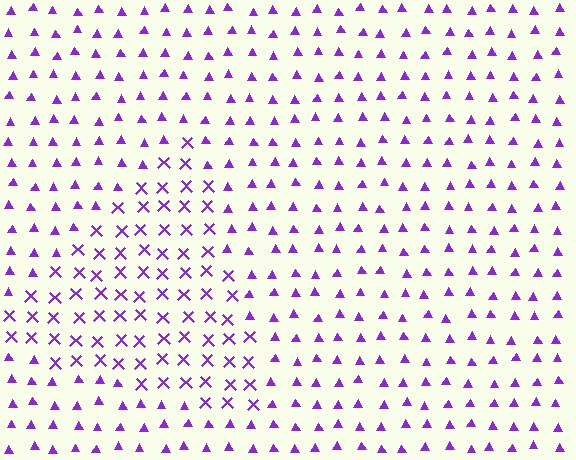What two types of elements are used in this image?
The image uses X marks inside the triangle region and triangles outside it.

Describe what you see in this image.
The image is filled with small purple elements arranged in a uniform grid. A triangle-shaped region contains X marks, while the surrounding area contains triangles. The boundary is defined purely by the change in element shape.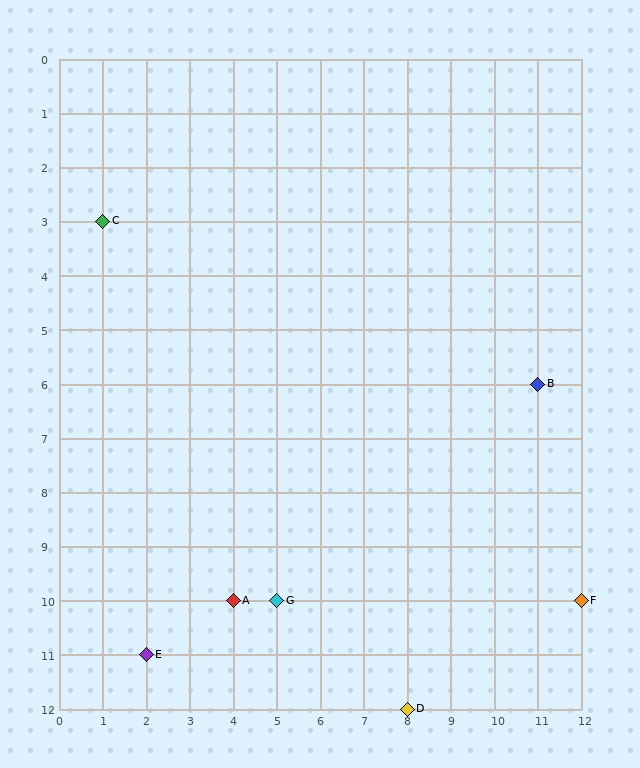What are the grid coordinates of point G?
Point G is at grid coordinates (5, 10).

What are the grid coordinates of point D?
Point D is at grid coordinates (8, 12).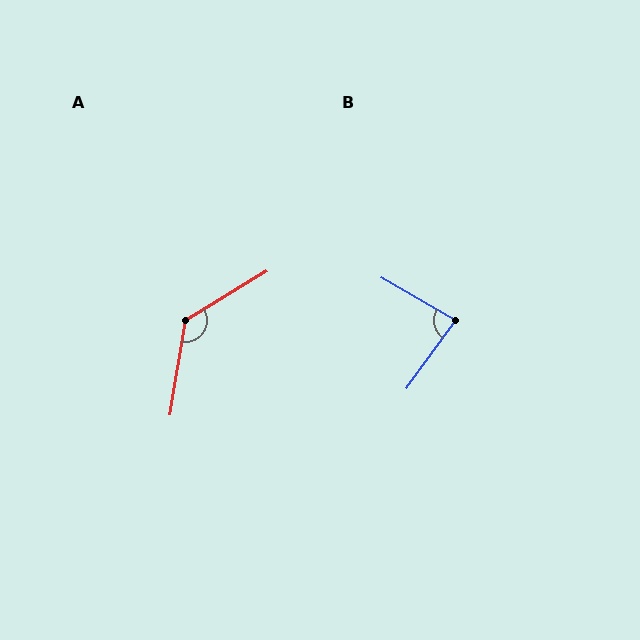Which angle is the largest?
A, at approximately 131 degrees.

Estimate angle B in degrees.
Approximately 85 degrees.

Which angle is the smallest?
B, at approximately 85 degrees.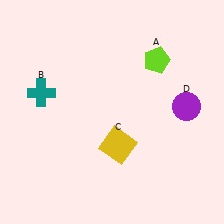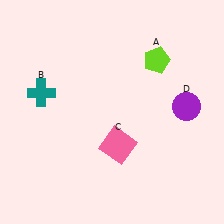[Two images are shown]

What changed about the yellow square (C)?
In Image 1, C is yellow. In Image 2, it changed to pink.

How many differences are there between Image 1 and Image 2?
There is 1 difference between the two images.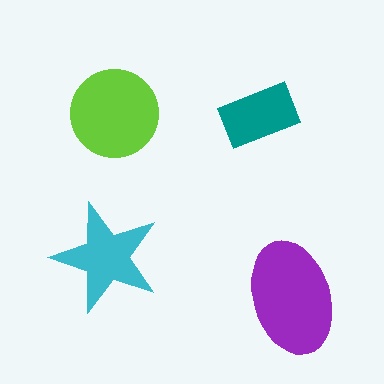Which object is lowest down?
The purple ellipse is bottommost.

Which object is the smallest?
The teal rectangle.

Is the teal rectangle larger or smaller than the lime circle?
Smaller.